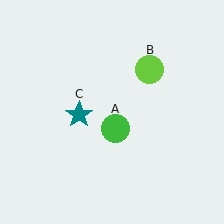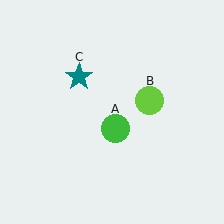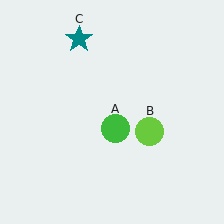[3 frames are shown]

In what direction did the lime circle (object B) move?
The lime circle (object B) moved down.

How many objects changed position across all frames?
2 objects changed position: lime circle (object B), teal star (object C).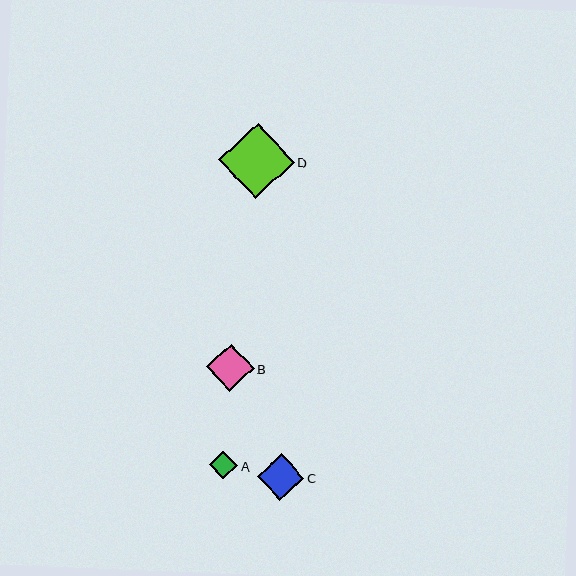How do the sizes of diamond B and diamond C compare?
Diamond B and diamond C are approximately the same size.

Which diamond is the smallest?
Diamond A is the smallest with a size of approximately 28 pixels.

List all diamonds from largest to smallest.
From largest to smallest: D, B, C, A.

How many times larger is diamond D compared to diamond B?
Diamond D is approximately 1.6 times the size of diamond B.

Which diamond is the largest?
Diamond D is the largest with a size of approximately 75 pixels.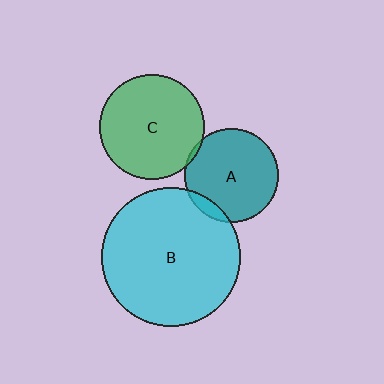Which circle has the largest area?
Circle B (cyan).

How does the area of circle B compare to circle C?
Approximately 1.8 times.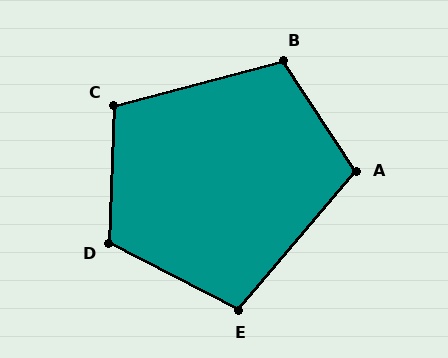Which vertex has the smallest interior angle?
E, at approximately 103 degrees.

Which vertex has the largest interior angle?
D, at approximately 115 degrees.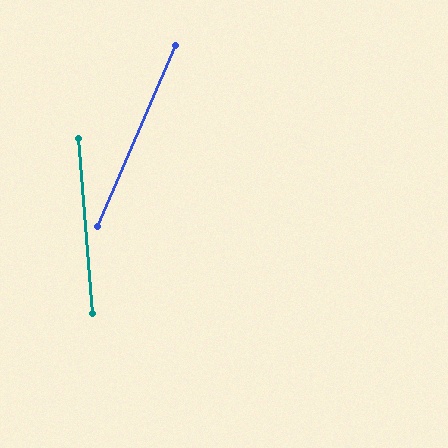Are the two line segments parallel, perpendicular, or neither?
Neither parallel nor perpendicular — they differ by about 28°.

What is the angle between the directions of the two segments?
Approximately 28 degrees.